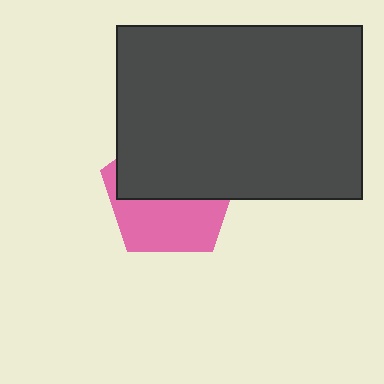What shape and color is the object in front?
The object in front is a dark gray rectangle.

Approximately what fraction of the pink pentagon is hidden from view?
Roughly 55% of the pink pentagon is hidden behind the dark gray rectangle.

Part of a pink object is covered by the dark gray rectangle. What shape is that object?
It is a pentagon.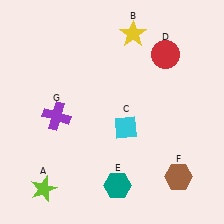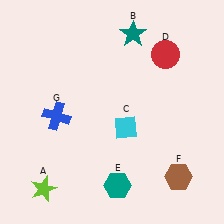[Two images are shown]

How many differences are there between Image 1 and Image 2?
There are 2 differences between the two images.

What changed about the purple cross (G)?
In Image 1, G is purple. In Image 2, it changed to blue.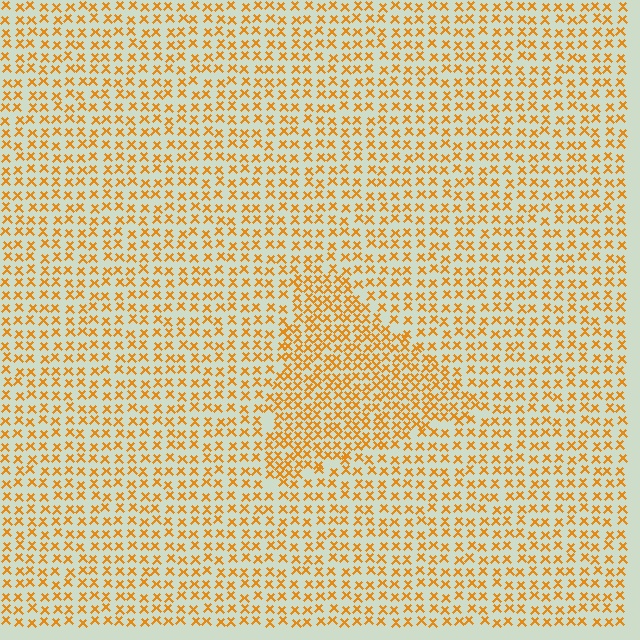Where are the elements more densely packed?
The elements are more densely packed inside the triangle boundary.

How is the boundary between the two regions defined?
The boundary is defined by a change in element density (approximately 1.6x ratio). All elements are the same color, size, and shape.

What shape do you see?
I see a triangle.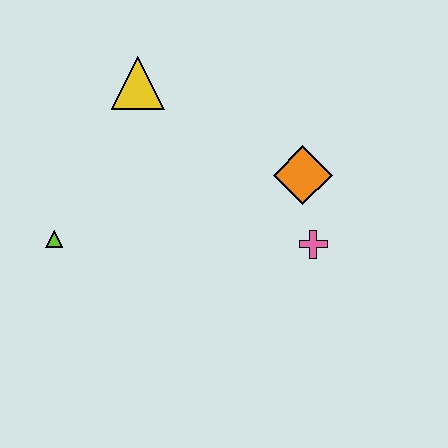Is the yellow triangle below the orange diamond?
No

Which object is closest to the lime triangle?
The yellow triangle is closest to the lime triangle.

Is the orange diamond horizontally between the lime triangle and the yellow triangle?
No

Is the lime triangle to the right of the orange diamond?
No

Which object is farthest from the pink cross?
The lime triangle is farthest from the pink cross.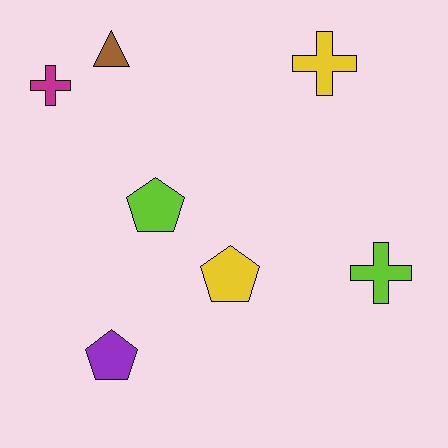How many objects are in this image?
There are 7 objects.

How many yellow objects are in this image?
There are 2 yellow objects.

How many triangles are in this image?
There is 1 triangle.